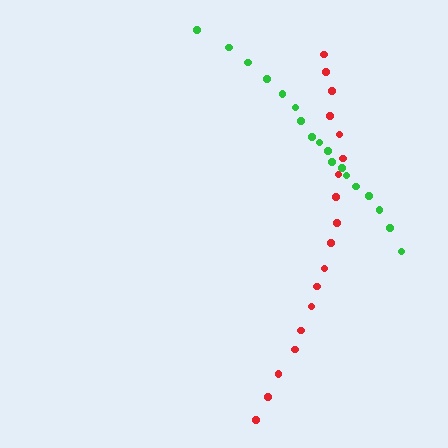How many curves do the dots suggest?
There are 2 distinct paths.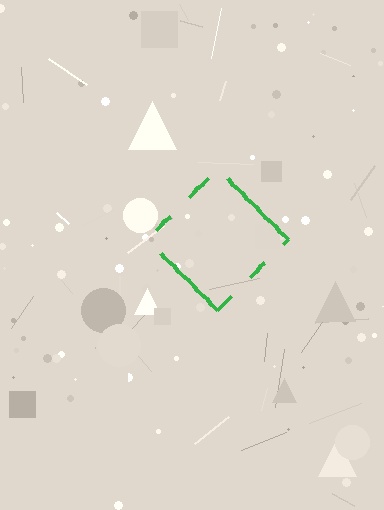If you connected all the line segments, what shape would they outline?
They would outline a diamond.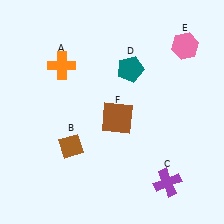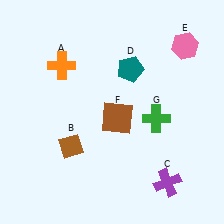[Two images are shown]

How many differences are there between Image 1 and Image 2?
There is 1 difference between the two images.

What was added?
A green cross (G) was added in Image 2.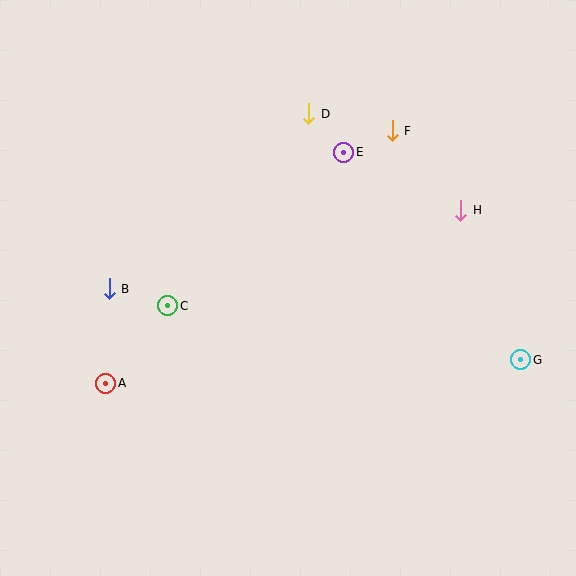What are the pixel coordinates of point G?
Point G is at (521, 360).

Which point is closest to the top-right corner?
Point F is closest to the top-right corner.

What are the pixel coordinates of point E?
Point E is at (344, 152).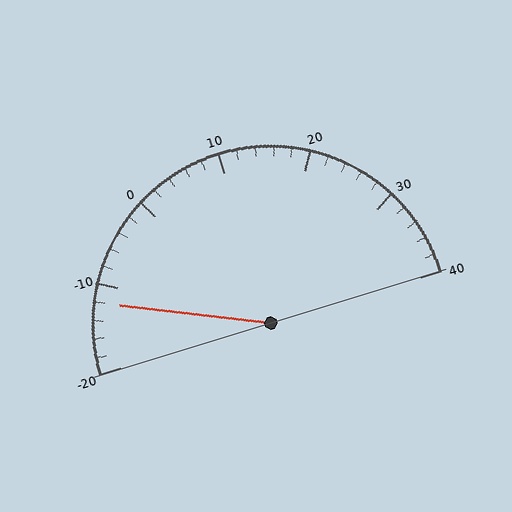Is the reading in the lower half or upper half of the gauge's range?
The reading is in the lower half of the range (-20 to 40).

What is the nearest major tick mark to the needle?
The nearest major tick mark is -10.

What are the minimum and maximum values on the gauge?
The gauge ranges from -20 to 40.